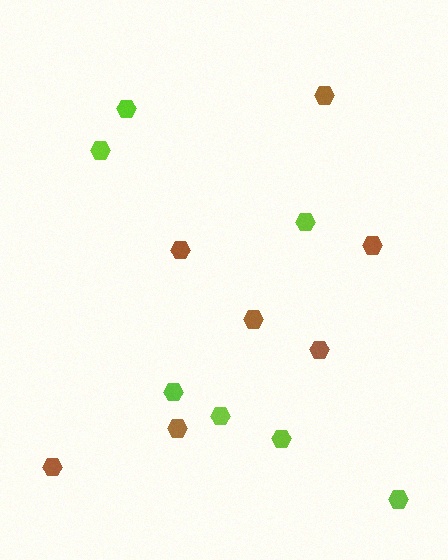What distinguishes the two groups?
There are 2 groups: one group of brown hexagons (7) and one group of lime hexagons (7).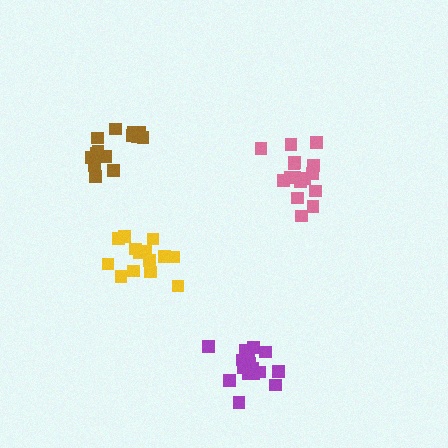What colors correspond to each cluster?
The clusters are colored: brown, pink, purple, yellow.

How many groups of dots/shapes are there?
There are 4 groups.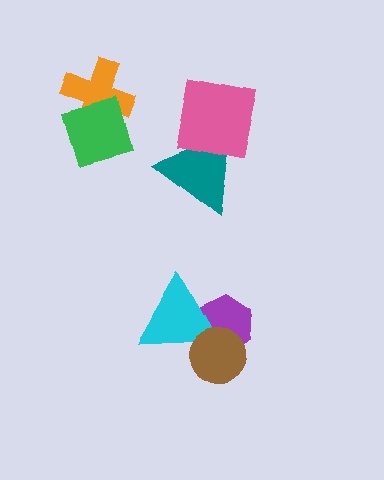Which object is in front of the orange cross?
The green square is in front of the orange cross.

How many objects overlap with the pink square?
1 object overlaps with the pink square.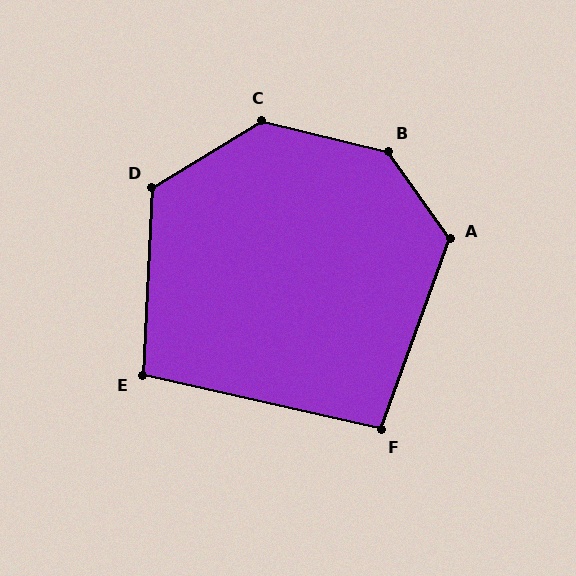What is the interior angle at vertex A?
Approximately 125 degrees (obtuse).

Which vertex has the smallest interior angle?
F, at approximately 97 degrees.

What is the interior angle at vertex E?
Approximately 100 degrees (obtuse).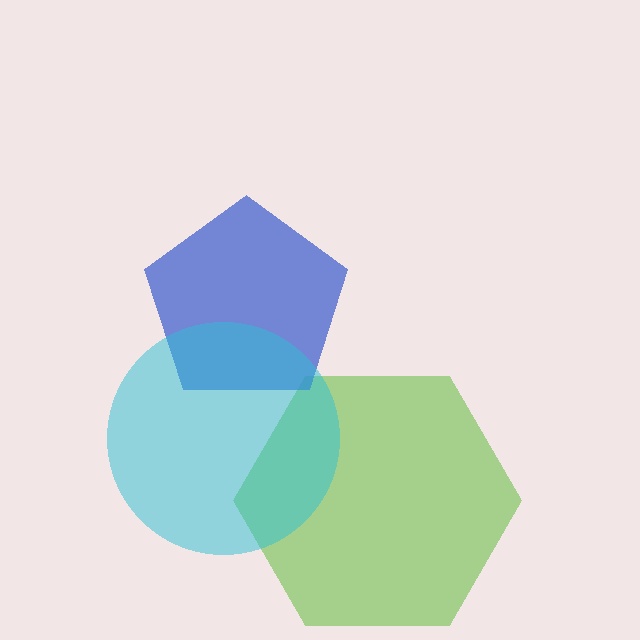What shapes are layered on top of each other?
The layered shapes are: a lime hexagon, a blue pentagon, a cyan circle.